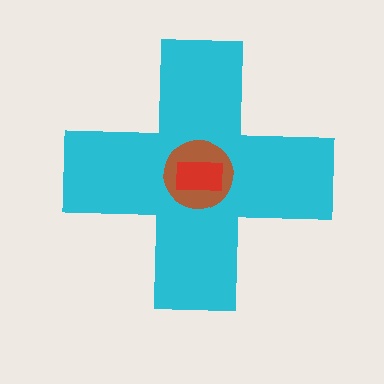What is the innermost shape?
The red rectangle.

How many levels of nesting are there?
3.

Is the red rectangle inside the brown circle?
Yes.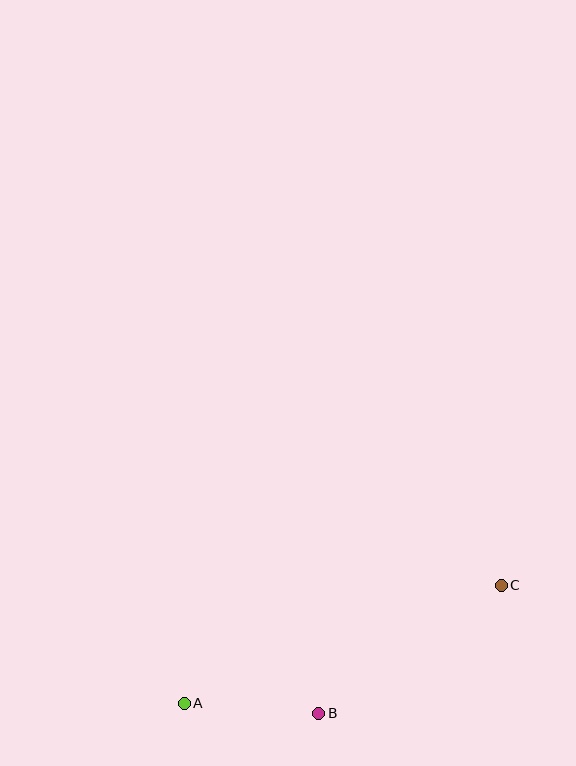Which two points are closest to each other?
Points A and B are closest to each other.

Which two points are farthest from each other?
Points A and C are farthest from each other.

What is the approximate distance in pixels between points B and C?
The distance between B and C is approximately 223 pixels.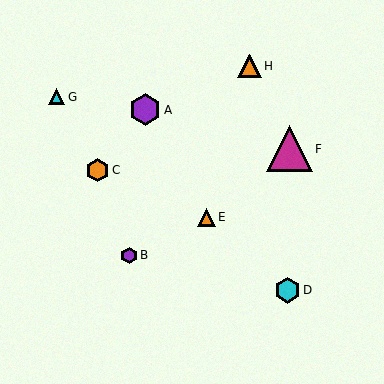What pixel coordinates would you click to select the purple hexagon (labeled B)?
Click at (129, 255) to select the purple hexagon B.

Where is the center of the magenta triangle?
The center of the magenta triangle is at (290, 149).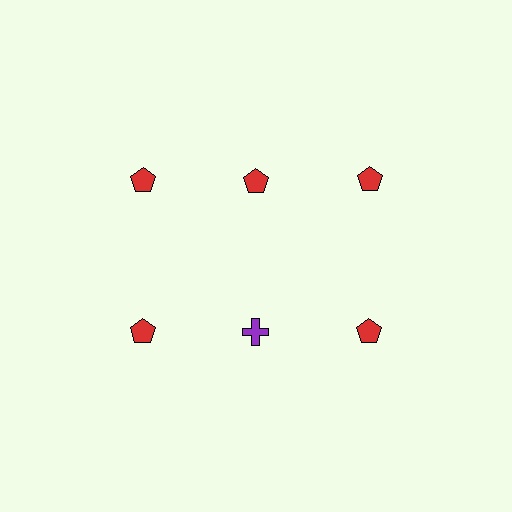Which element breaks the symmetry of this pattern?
The purple cross in the second row, second from left column breaks the symmetry. All other shapes are red pentagons.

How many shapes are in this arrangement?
There are 6 shapes arranged in a grid pattern.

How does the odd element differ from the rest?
It differs in both color (purple instead of red) and shape (cross instead of pentagon).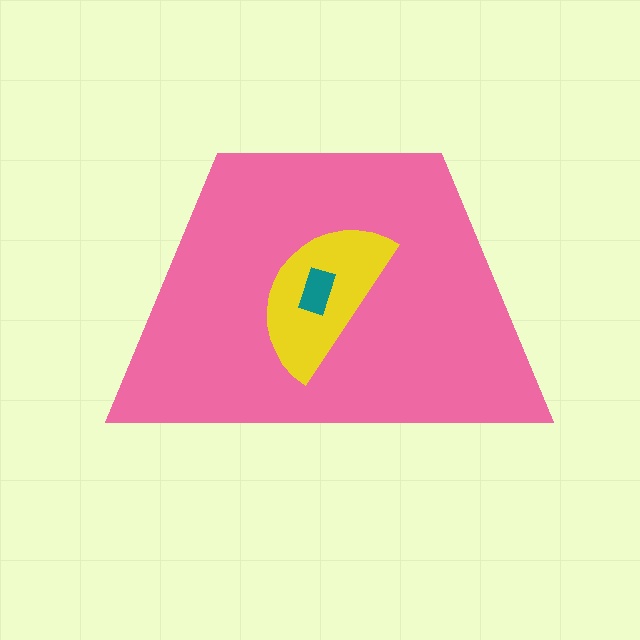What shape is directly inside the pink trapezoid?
The yellow semicircle.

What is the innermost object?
The teal rectangle.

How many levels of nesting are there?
3.